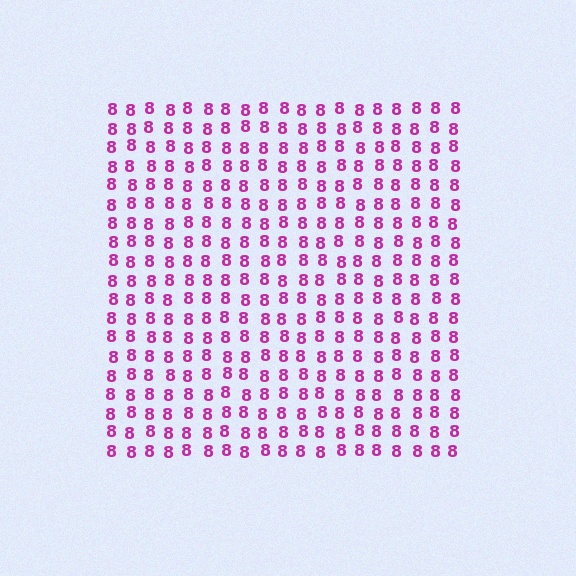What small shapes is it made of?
It is made of small digit 8's.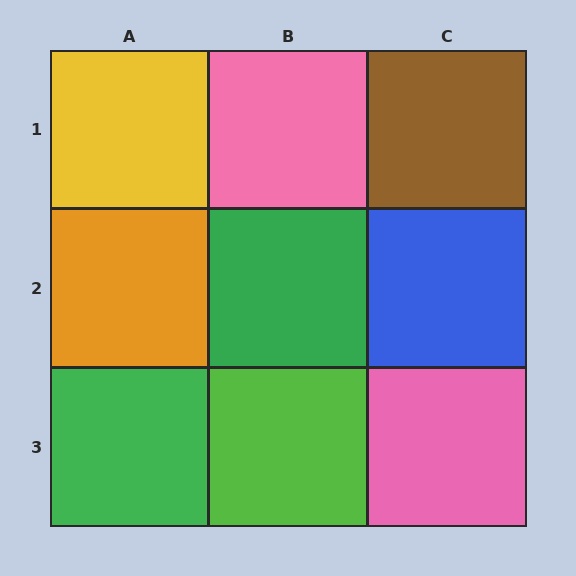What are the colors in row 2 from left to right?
Orange, green, blue.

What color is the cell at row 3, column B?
Lime.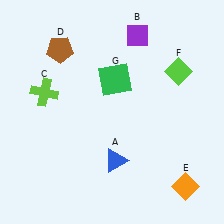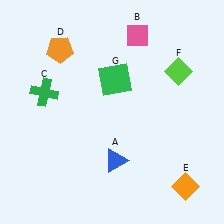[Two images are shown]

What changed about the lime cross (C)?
In Image 1, C is lime. In Image 2, it changed to green.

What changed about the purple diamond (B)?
In Image 1, B is purple. In Image 2, it changed to pink.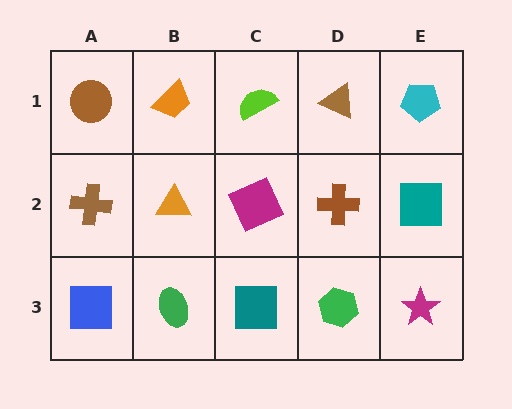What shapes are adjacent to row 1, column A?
A brown cross (row 2, column A), an orange trapezoid (row 1, column B).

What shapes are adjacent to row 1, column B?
An orange triangle (row 2, column B), a brown circle (row 1, column A), a lime semicircle (row 1, column C).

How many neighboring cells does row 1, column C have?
3.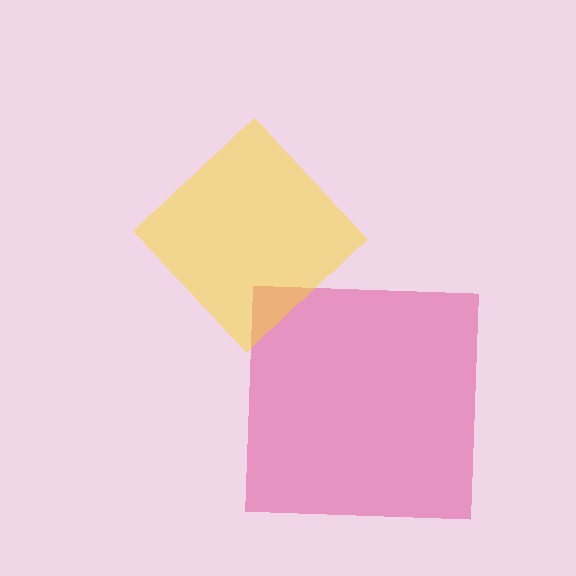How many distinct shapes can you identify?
There are 2 distinct shapes: a pink square, a yellow diamond.